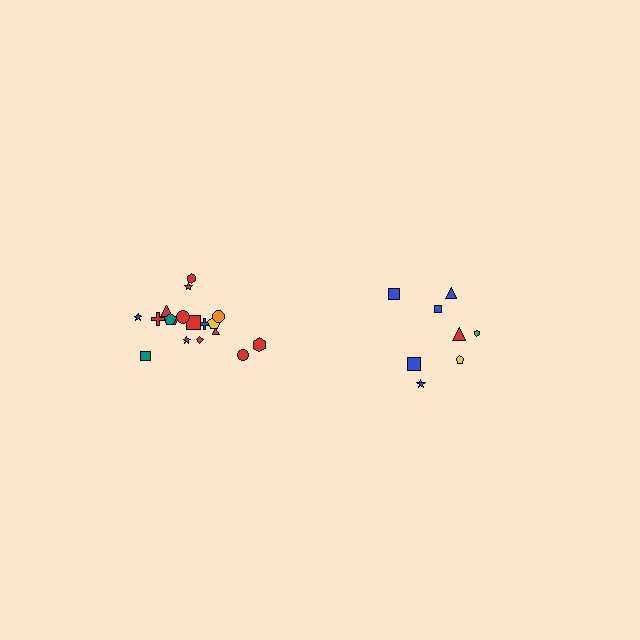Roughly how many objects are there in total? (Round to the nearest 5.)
Roughly 25 objects in total.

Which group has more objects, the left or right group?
The left group.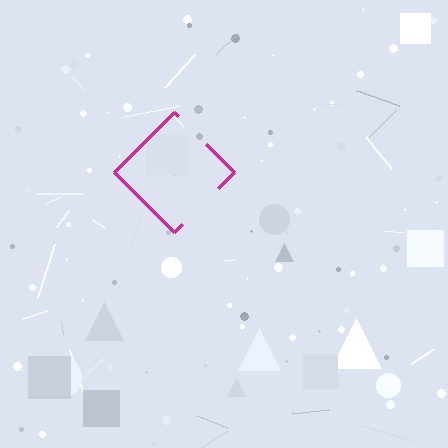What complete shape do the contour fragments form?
The contour fragments form a diamond.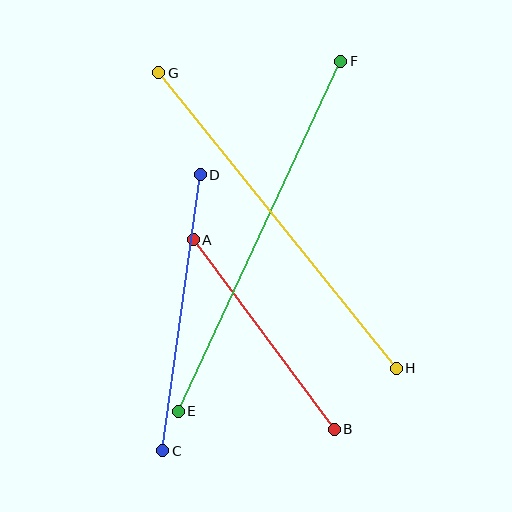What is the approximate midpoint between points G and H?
The midpoint is at approximately (277, 220) pixels.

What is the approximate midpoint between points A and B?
The midpoint is at approximately (264, 334) pixels.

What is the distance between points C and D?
The distance is approximately 279 pixels.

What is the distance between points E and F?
The distance is approximately 386 pixels.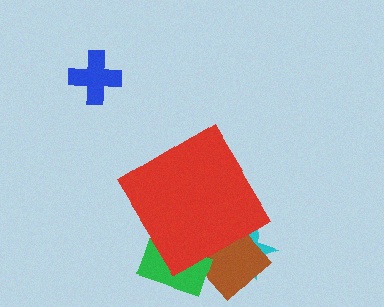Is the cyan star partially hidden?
Yes, the cyan star is partially hidden behind the red diamond.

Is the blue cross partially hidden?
No, the blue cross is fully visible.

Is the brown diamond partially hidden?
Yes, the brown diamond is partially hidden behind the red diamond.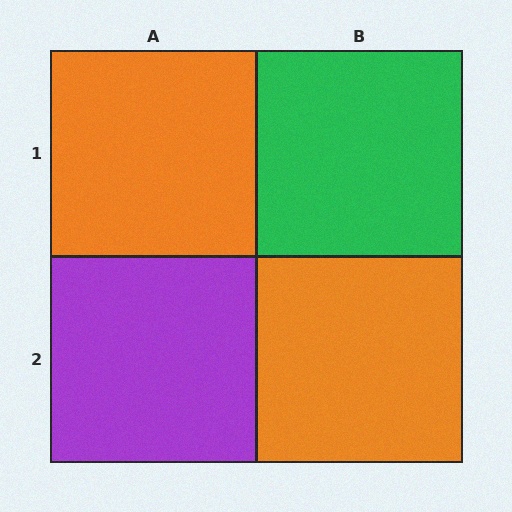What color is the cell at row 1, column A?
Orange.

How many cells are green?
1 cell is green.